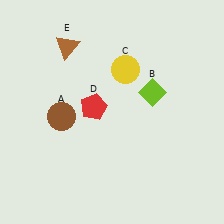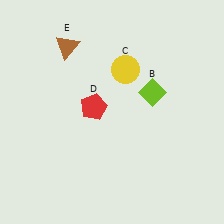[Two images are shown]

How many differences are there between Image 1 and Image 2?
There is 1 difference between the two images.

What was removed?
The brown circle (A) was removed in Image 2.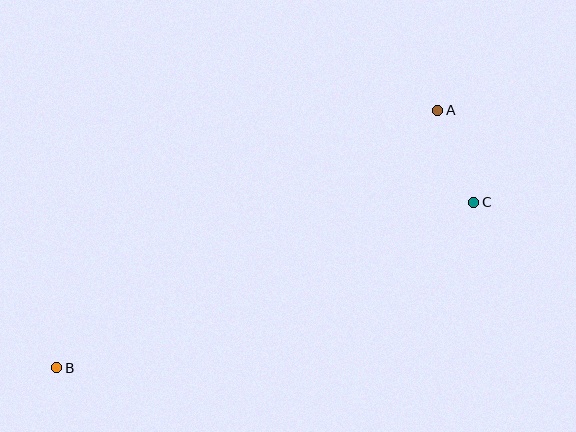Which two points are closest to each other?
Points A and C are closest to each other.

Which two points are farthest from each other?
Points A and B are farthest from each other.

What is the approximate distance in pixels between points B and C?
The distance between B and C is approximately 449 pixels.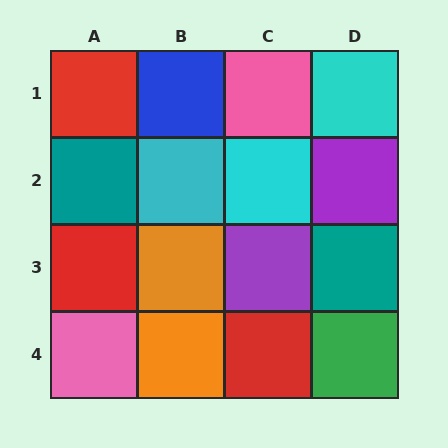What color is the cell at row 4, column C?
Red.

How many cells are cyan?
3 cells are cyan.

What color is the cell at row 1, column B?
Blue.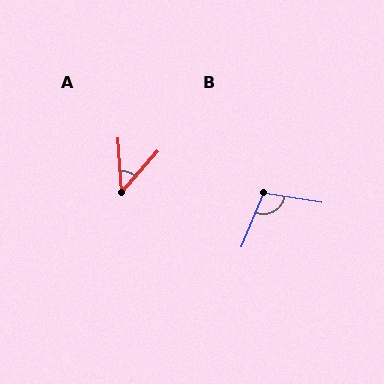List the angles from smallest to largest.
A (45°), B (103°).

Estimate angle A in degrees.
Approximately 45 degrees.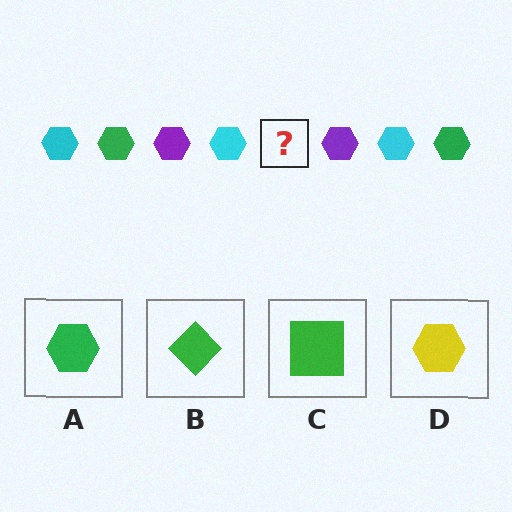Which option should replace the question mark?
Option A.